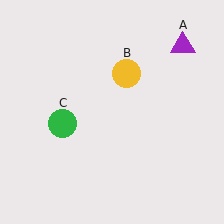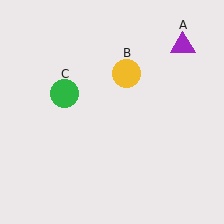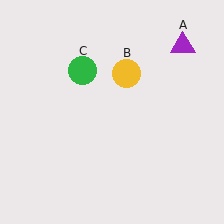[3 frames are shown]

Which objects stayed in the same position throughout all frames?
Purple triangle (object A) and yellow circle (object B) remained stationary.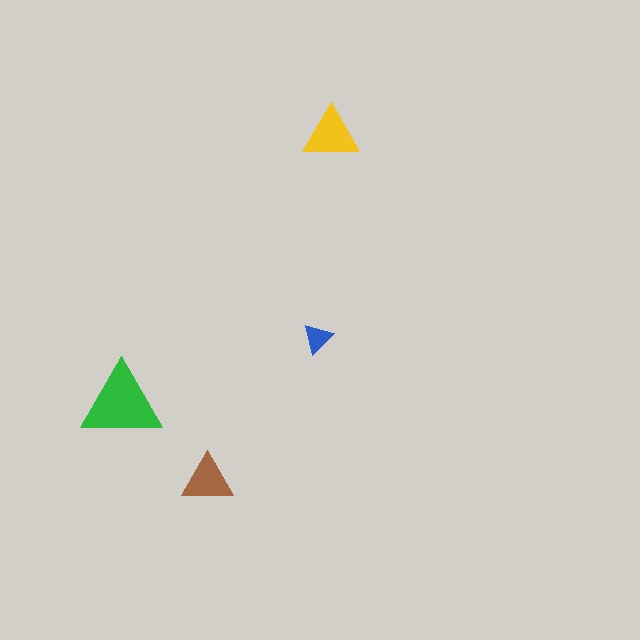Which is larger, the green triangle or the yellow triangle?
The green one.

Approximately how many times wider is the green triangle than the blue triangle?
About 2.5 times wider.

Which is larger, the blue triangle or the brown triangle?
The brown one.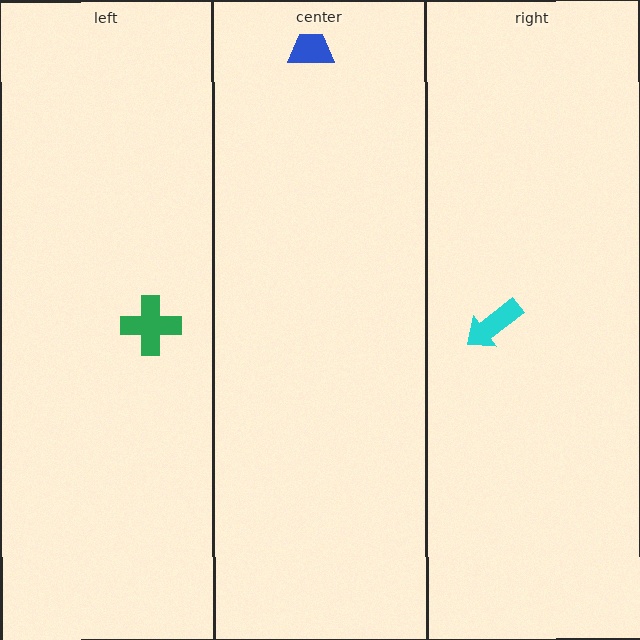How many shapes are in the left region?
1.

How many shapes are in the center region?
1.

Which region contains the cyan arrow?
The right region.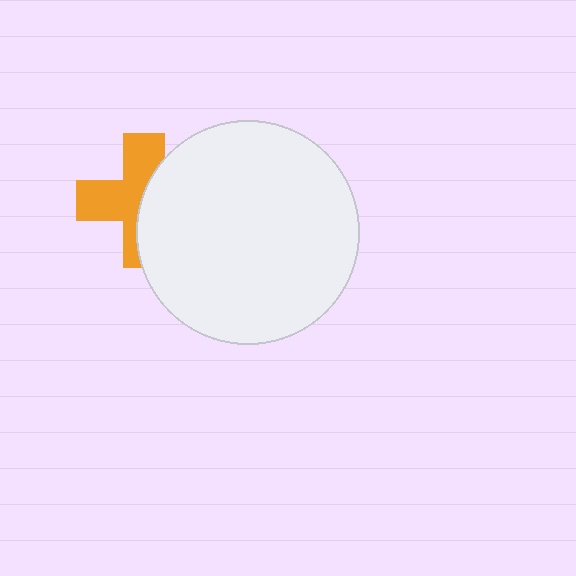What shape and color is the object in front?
The object in front is a white circle.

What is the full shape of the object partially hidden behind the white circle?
The partially hidden object is an orange cross.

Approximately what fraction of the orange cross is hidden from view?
Roughly 46% of the orange cross is hidden behind the white circle.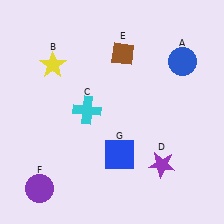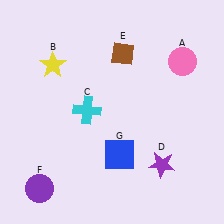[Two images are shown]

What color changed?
The circle (A) changed from blue in Image 1 to pink in Image 2.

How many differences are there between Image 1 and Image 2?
There is 1 difference between the two images.